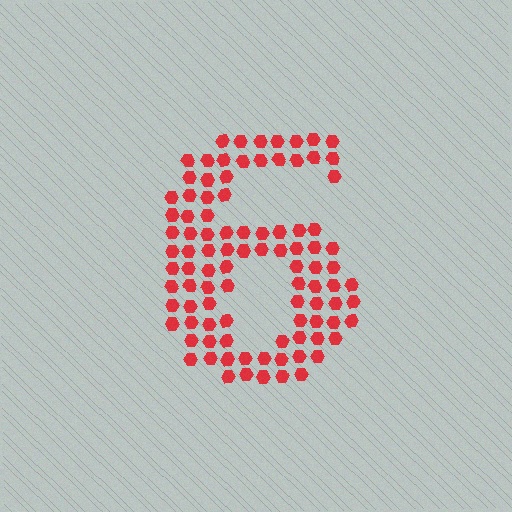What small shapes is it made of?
It is made of small hexagons.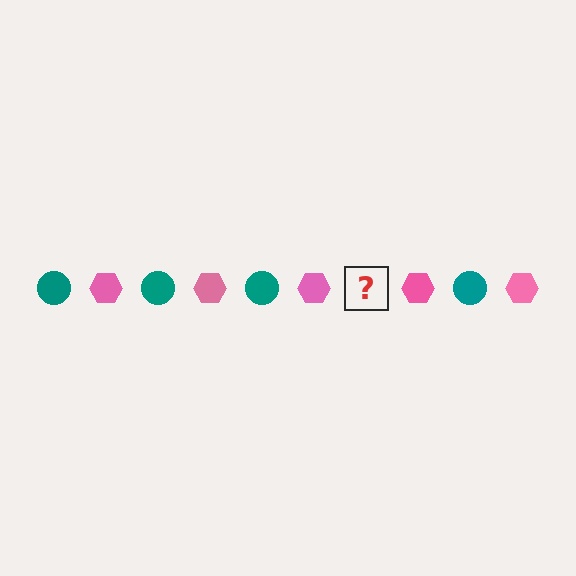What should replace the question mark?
The question mark should be replaced with a teal circle.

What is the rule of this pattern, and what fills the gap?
The rule is that the pattern alternates between teal circle and pink hexagon. The gap should be filled with a teal circle.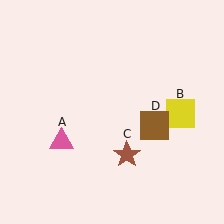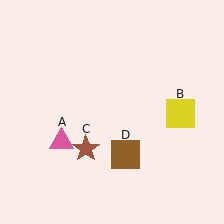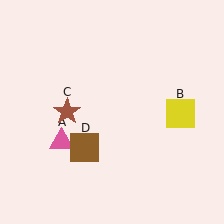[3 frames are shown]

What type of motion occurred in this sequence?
The brown star (object C), brown square (object D) rotated clockwise around the center of the scene.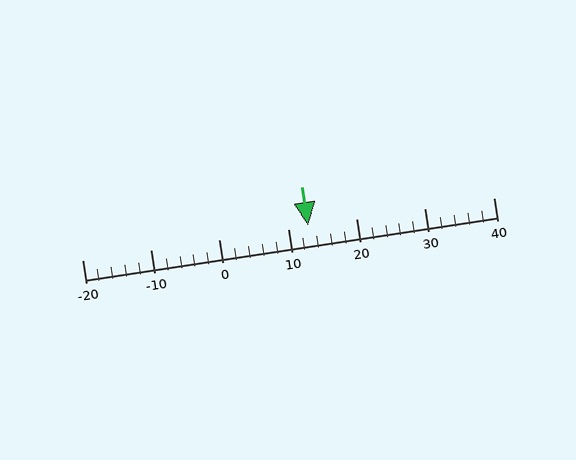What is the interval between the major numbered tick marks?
The major tick marks are spaced 10 units apart.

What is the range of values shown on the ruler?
The ruler shows values from -20 to 40.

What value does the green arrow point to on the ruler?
The green arrow points to approximately 13.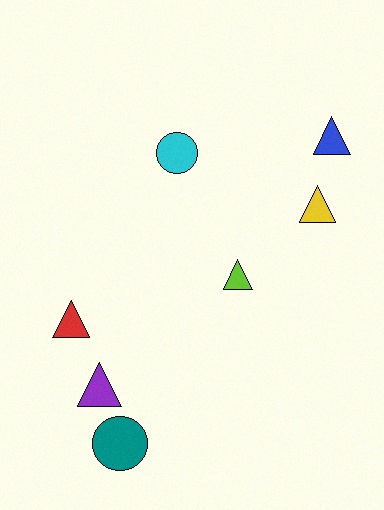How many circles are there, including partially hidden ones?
There are 2 circles.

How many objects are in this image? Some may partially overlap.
There are 7 objects.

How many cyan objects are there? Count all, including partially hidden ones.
There is 1 cyan object.